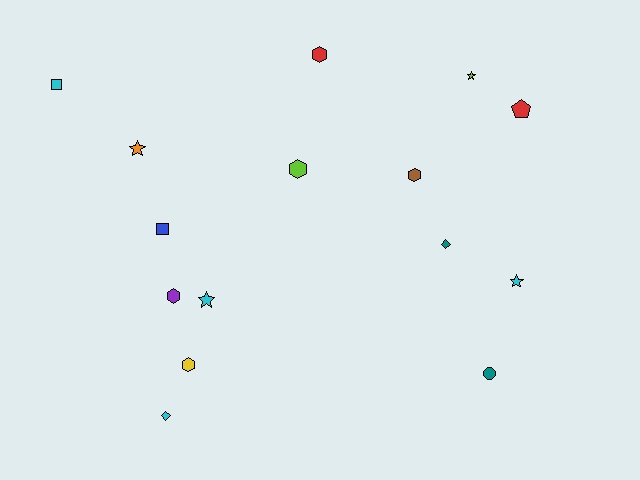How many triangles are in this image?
There are no triangles.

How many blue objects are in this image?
There is 1 blue object.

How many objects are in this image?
There are 15 objects.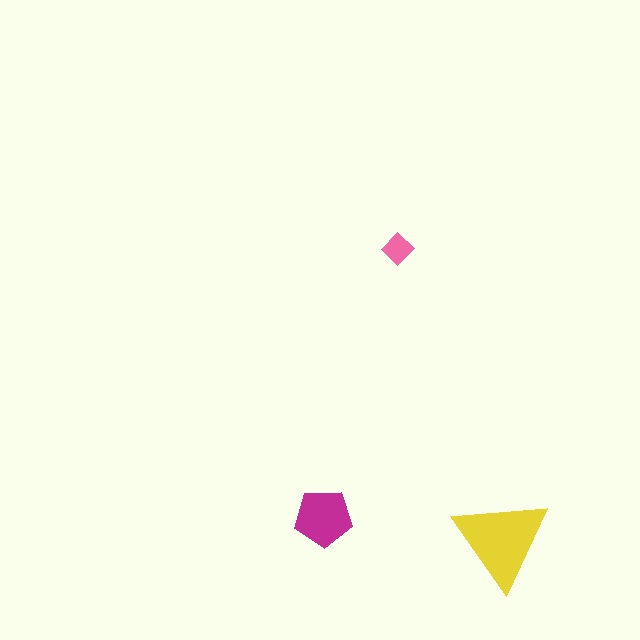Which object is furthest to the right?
The yellow triangle is rightmost.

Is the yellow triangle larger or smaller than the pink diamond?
Larger.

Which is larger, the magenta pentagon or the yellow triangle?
The yellow triangle.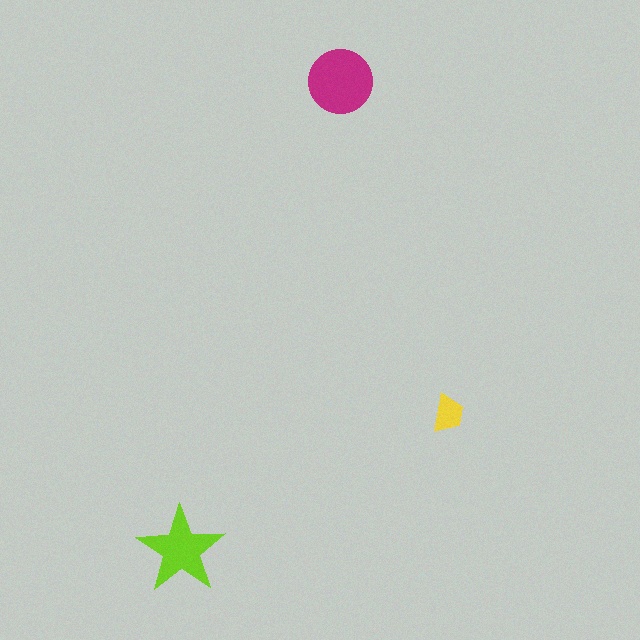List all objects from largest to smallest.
The magenta circle, the lime star, the yellow trapezoid.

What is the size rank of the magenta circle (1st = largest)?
1st.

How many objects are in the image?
There are 3 objects in the image.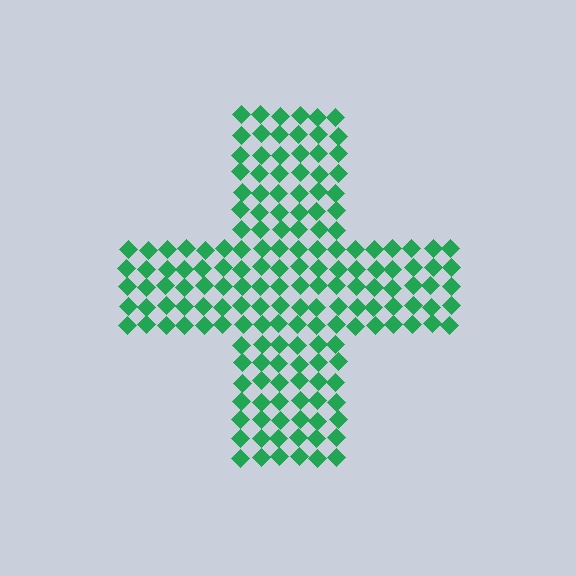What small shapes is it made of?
It is made of small diamonds.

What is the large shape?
The large shape is a cross.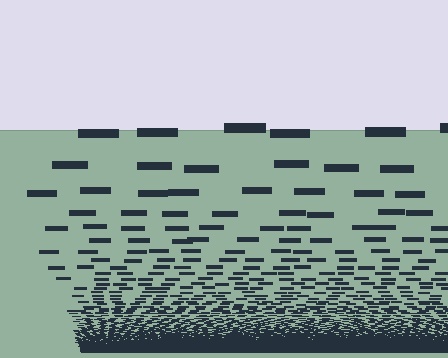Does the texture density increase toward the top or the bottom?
Density increases toward the bottom.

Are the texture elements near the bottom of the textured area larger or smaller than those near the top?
Smaller. The gradient is inverted — elements near the bottom are smaller and denser.